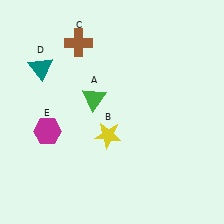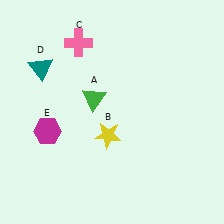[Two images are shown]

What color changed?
The cross (C) changed from brown in Image 1 to pink in Image 2.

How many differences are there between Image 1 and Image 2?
There is 1 difference between the two images.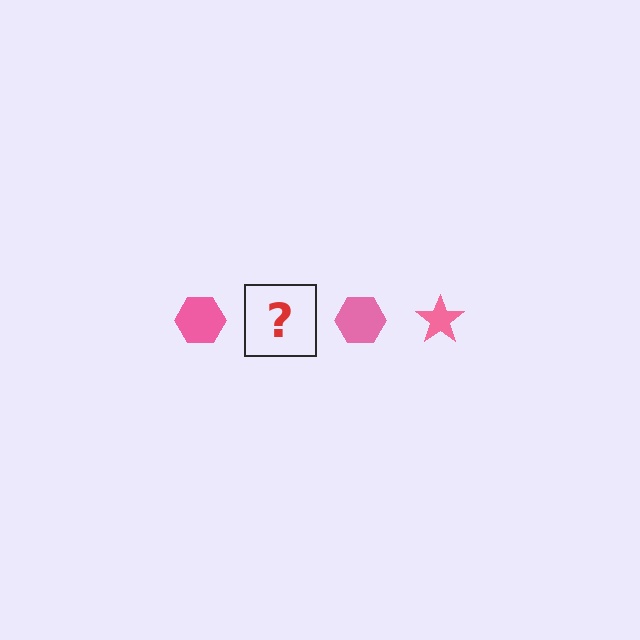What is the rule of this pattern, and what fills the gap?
The rule is that the pattern cycles through hexagon, star shapes in pink. The gap should be filled with a pink star.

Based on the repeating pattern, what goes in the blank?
The blank should be a pink star.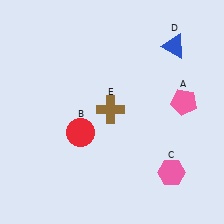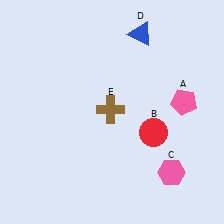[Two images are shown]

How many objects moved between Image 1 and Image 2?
2 objects moved between the two images.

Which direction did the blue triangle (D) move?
The blue triangle (D) moved left.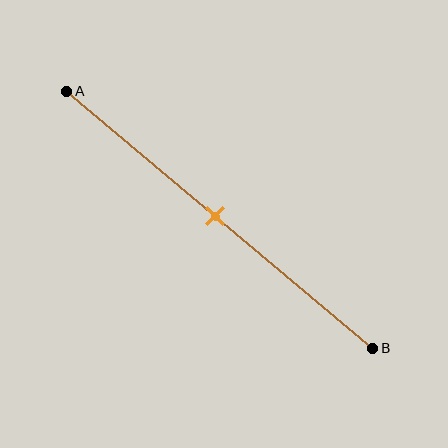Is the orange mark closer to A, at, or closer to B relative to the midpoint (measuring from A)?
The orange mark is approximately at the midpoint of segment AB.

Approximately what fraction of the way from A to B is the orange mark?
The orange mark is approximately 50% of the way from A to B.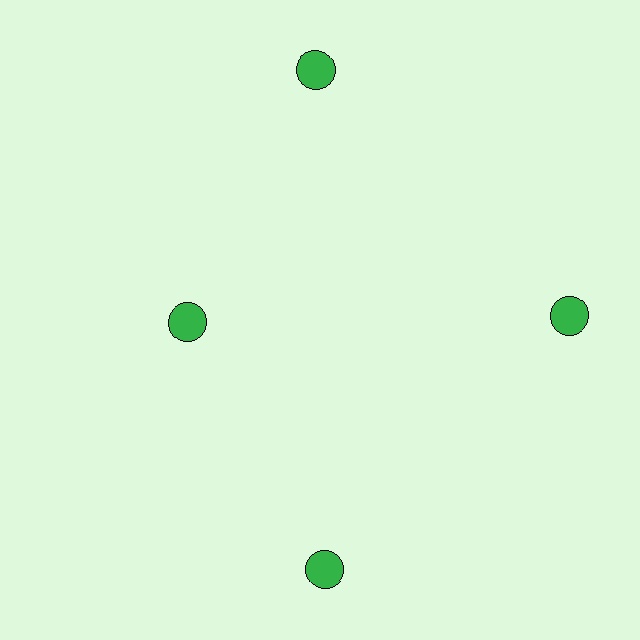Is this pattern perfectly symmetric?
No. The 4 green circles are arranged in a ring, but one element near the 9 o'clock position is pulled inward toward the center, breaking the 4-fold rotational symmetry.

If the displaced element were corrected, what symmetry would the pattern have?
It would have 4-fold rotational symmetry — the pattern would map onto itself every 90 degrees.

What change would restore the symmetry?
The symmetry would be restored by moving it outward, back onto the ring so that all 4 circles sit at equal angles and equal distance from the center.